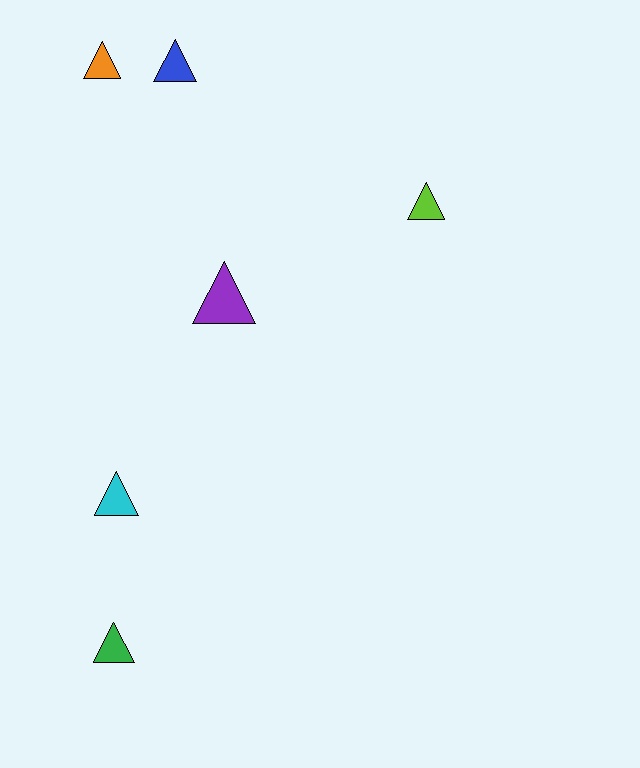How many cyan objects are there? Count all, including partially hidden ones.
There is 1 cyan object.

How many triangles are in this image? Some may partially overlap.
There are 6 triangles.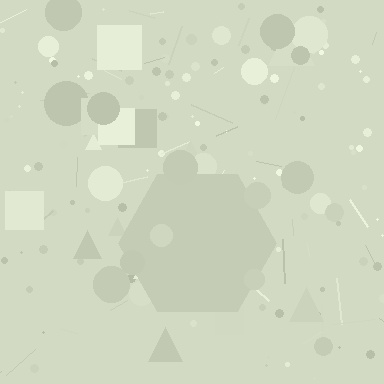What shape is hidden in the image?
A hexagon is hidden in the image.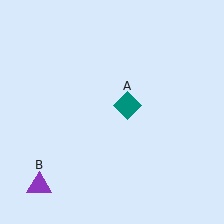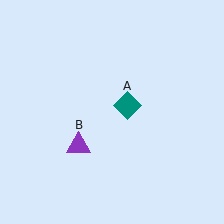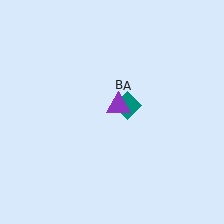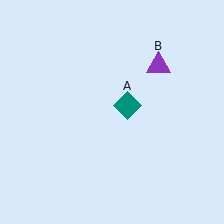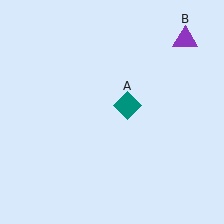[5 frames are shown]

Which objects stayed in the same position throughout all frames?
Teal diamond (object A) remained stationary.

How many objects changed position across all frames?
1 object changed position: purple triangle (object B).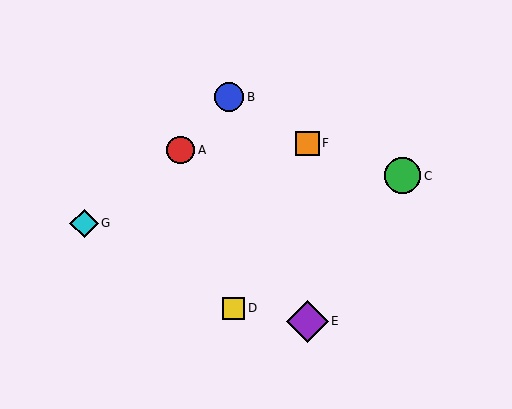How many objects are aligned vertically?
2 objects (E, F) are aligned vertically.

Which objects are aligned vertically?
Objects E, F are aligned vertically.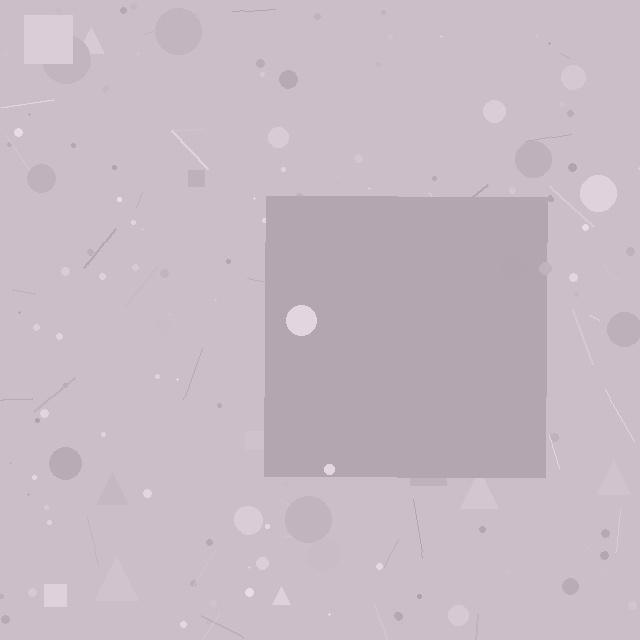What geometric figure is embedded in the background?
A square is embedded in the background.